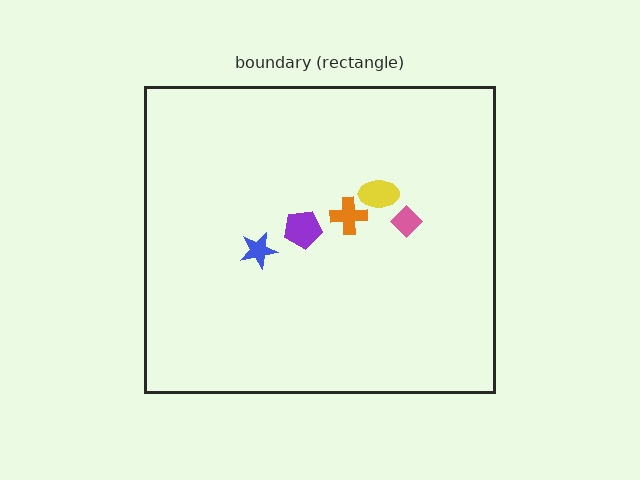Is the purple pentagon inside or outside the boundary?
Inside.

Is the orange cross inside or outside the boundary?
Inside.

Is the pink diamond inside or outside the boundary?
Inside.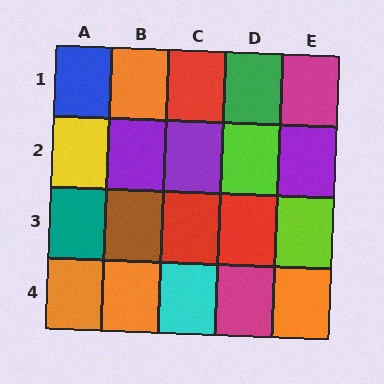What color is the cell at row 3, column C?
Red.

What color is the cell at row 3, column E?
Lime.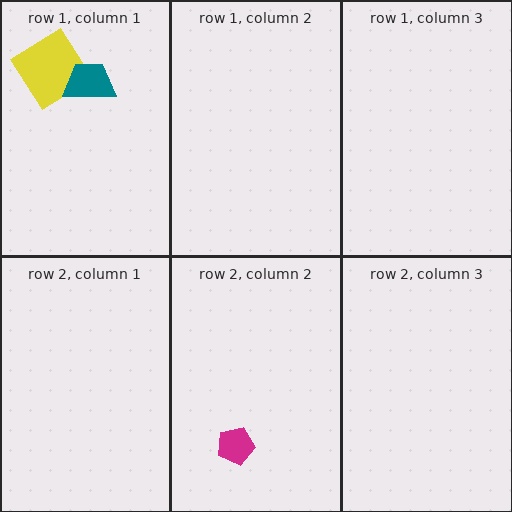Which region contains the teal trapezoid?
The row 1, column 1 region.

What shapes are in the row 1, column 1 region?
The yellow diamond, the teal trapezoid.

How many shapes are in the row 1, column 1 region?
2.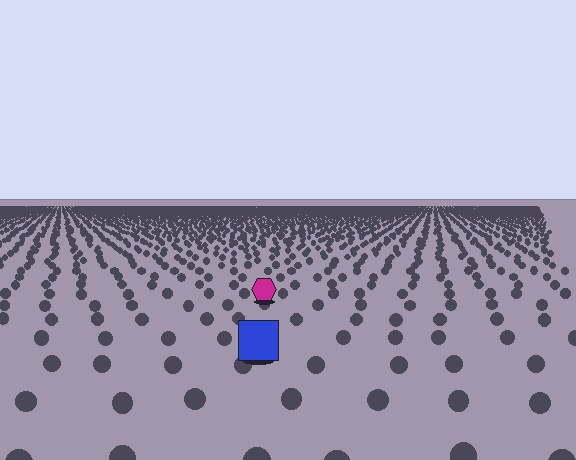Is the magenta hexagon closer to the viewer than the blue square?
No. The blue square is closer — you can tell from the texture gradient: the ground texture is coarser near it.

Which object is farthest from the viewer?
The magenta hexagon is farthest from the viewer. It appears smaller and the ground texture around it is denser.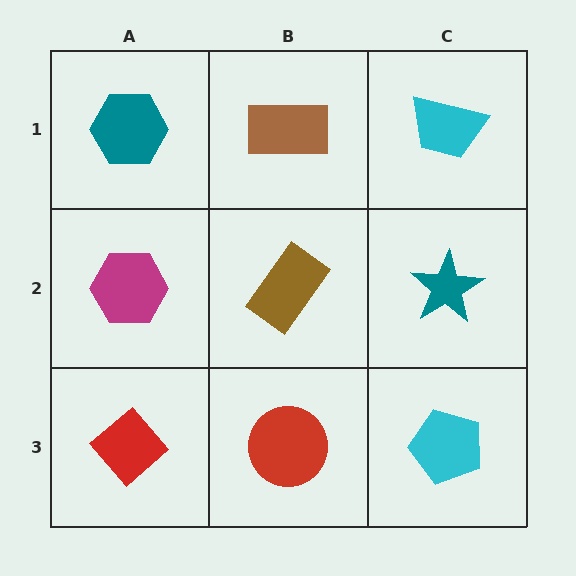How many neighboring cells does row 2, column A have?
3.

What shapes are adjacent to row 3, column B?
A brown rectangle (row 2, column B), a red diamond (row 3, column A), a cyan pentagon (row 3, column C).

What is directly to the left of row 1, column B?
A teal hexagon.